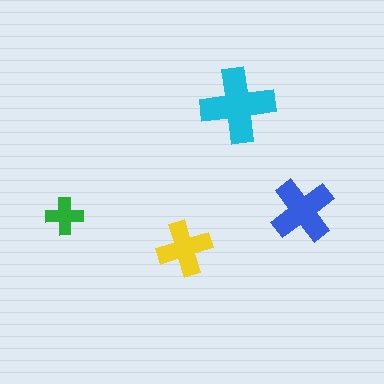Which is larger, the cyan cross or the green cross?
The cyan one.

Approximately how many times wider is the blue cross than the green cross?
About 1.5 times wider.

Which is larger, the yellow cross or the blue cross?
The blue one.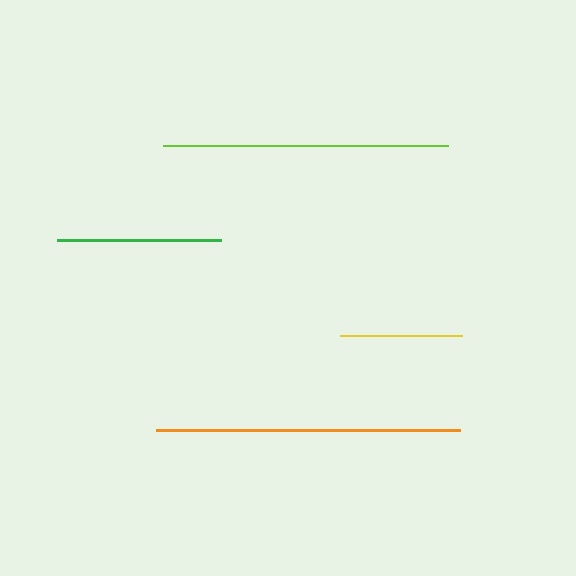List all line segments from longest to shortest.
From longest to shortest: orange, lime, green, yellow.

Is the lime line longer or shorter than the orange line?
The orange line is longer than the lime line.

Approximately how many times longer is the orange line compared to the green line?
The orange line is approximately 1.8 times the length of the green line.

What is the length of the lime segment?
The lime segment is approximately 286 pixels long.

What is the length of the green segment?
The green segment is approximately 165 pixels long.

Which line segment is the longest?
The orange line is the longest at approximately 305 pixels.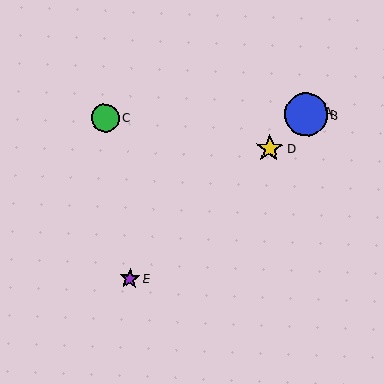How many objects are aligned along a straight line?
4 objects (A, B, D, E) are aligned along a straight line.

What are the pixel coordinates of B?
Object B is at (306, 115).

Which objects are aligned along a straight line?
Objects A, B, D, E are aligned along a straight line.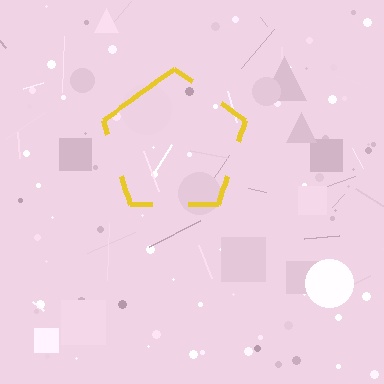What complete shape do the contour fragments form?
The contour fragments form a pentagon.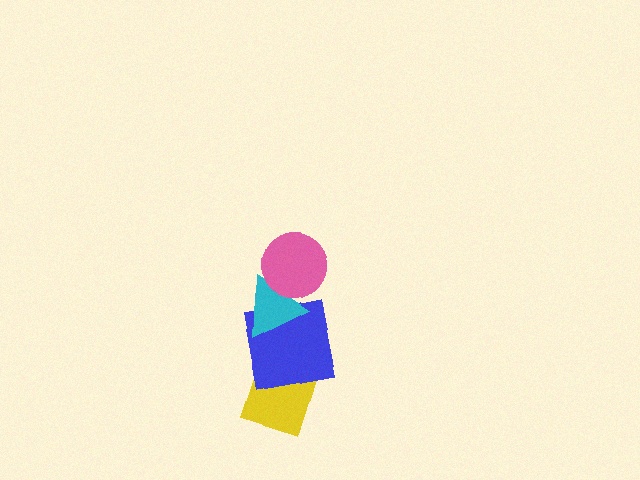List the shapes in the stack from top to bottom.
From top to bottom: the pink circle, the cyan triangle, the blue square, the yellow diamond.